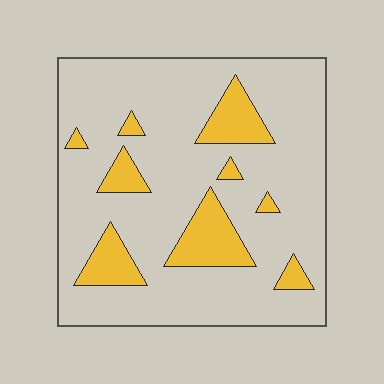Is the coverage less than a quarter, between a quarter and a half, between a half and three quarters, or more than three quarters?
Less than a quarter.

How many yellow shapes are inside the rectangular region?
9.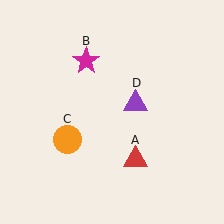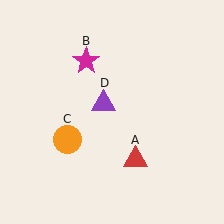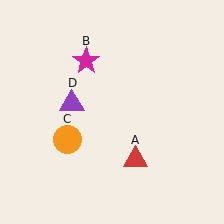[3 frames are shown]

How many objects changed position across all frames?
1 object changed position: purple triangle (object D).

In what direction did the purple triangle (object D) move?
The purple triangle (object D) moved left.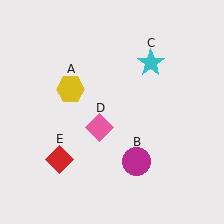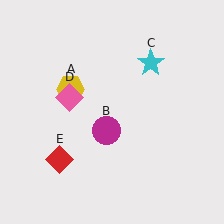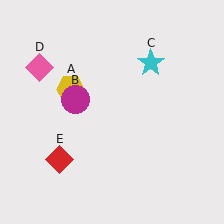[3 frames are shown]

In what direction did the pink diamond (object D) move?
The pink diamond (object D) moved up and to the left.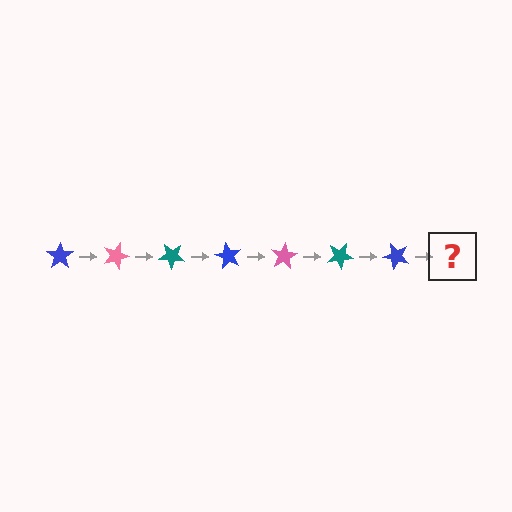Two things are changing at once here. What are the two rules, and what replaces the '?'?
The two rules are that it rotates 20 degrees each step and the color cycles through blue, pink, and teal. The '?' should be a pink star, rotated 140 degrees from the start.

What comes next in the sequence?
The next element should be a pink star, rotated 140 degrees from the start.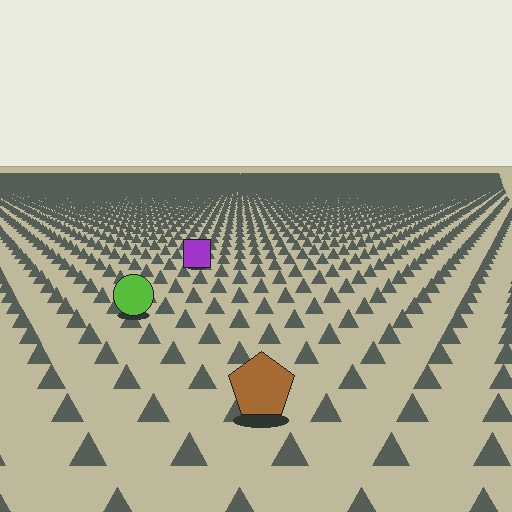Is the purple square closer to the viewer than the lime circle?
No. The lime circle is closer — you can tell from the texture gradient: the ground texture is coarser near it.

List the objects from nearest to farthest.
From nearest to farthest: the brown pentagon, the lime circle, the purple square.